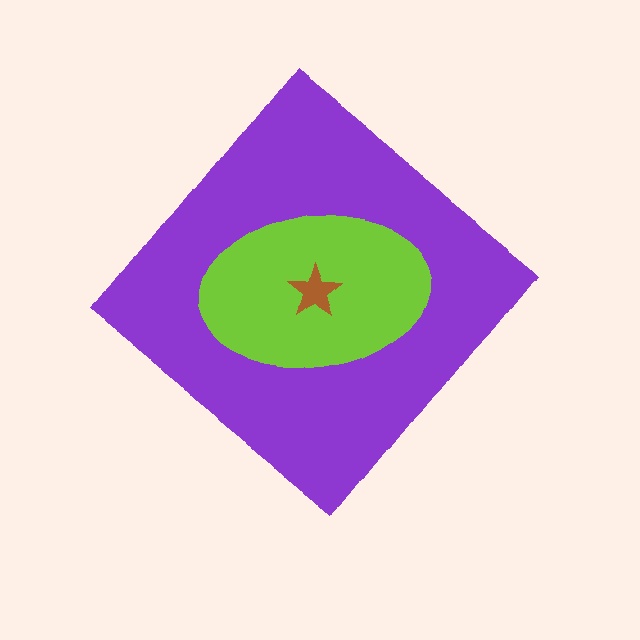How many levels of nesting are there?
3.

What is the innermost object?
The brown star.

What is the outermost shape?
The purple diamond.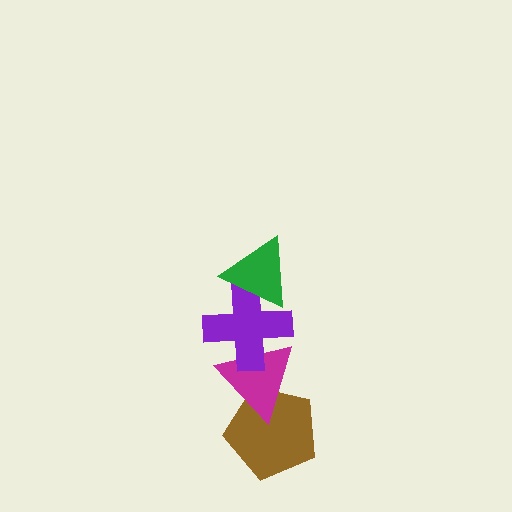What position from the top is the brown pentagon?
The brown pentagon is 4th from the top.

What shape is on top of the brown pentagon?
The magenta triangle is on top of the brown pentagon.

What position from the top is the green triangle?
The green triangle is 1st from the top.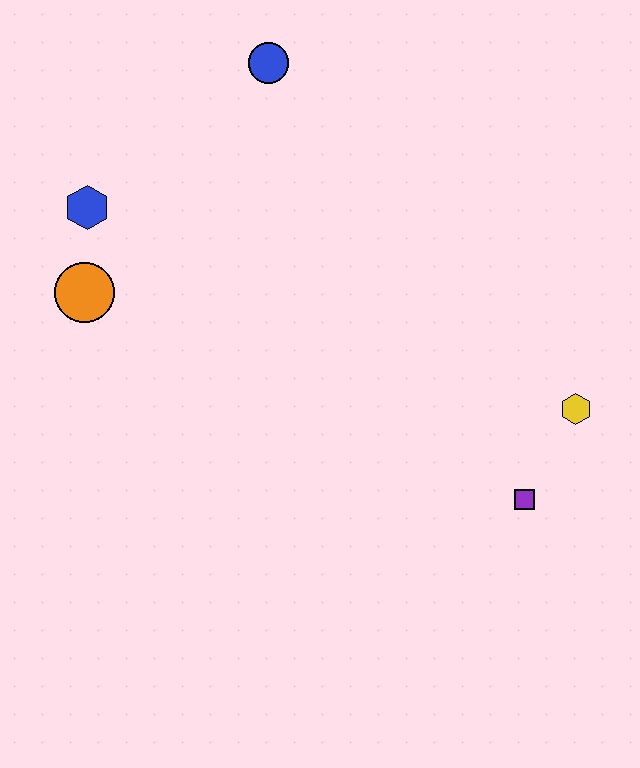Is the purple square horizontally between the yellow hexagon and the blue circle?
Yes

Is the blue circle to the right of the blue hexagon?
Yes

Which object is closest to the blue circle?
The blue hexagon is closest to the blue circle.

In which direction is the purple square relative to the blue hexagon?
The purple square is to the right of the blue hexagon.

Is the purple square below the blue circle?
Yes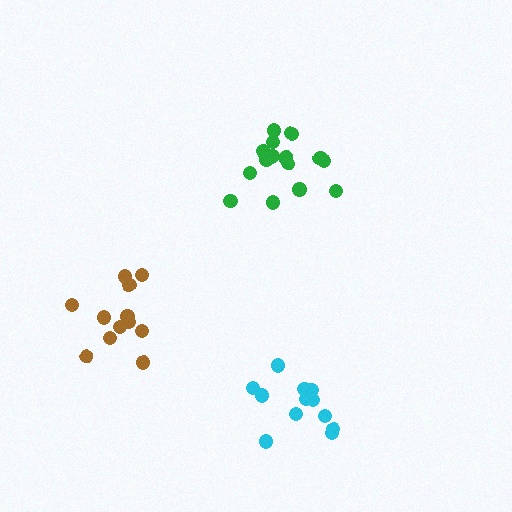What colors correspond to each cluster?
The clusters are colored: green, brown, cyan.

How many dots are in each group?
Group 1: 15 dots, Group 2: 12 dots, Group 3: 12 dots (39 total).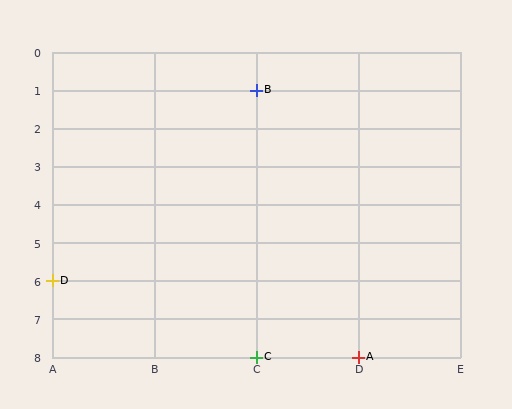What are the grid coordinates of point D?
Point D is at grid coordinates (A, 6).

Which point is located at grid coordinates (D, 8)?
Point A is at (D, 8).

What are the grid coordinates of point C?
Point C is at grid coordinates (C, 8).